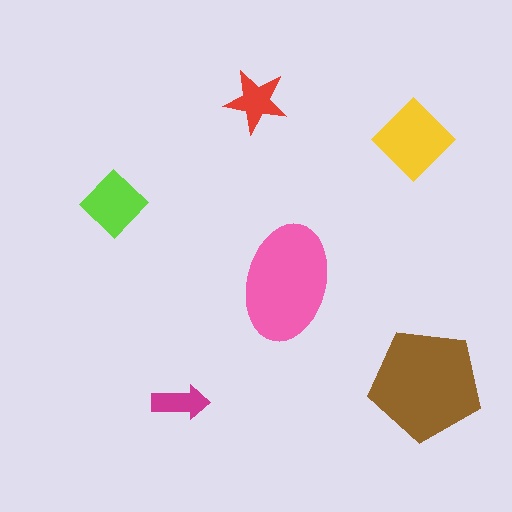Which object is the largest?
The brown pentagon.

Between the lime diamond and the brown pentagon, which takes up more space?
The brown pentagon.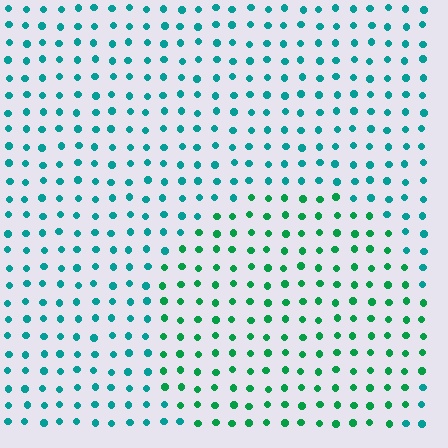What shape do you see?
I see a circle.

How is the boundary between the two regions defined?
The boundary is defined purely by a slight shift in hue (about 32 degrees). Spacing, size, and orientation are identical on both sides.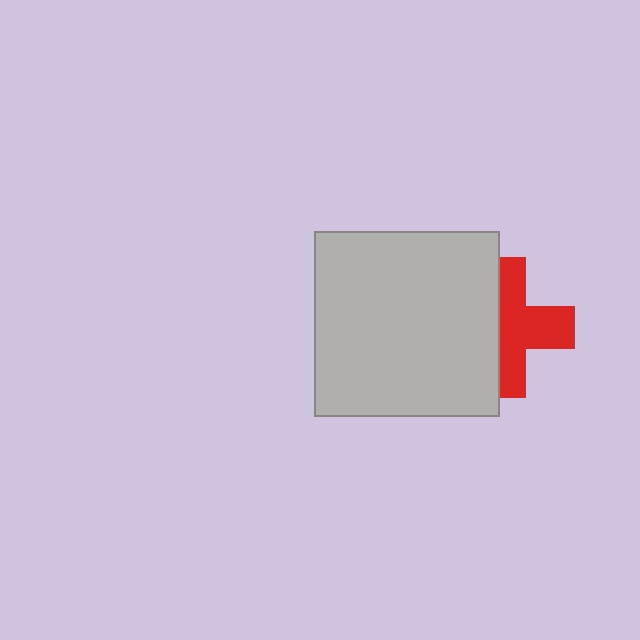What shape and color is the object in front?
The object in front is a light gray square.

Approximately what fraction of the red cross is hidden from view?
Roughly 43% of the red cross is hidden behind the light gray square.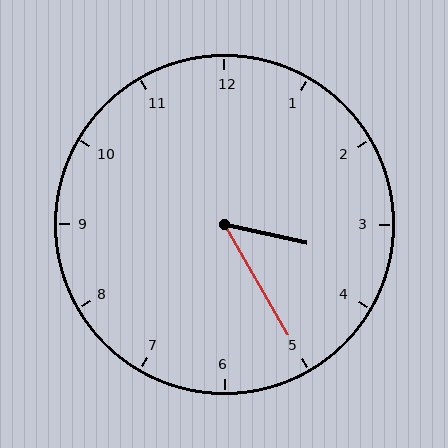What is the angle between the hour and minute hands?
Approximately 48 degrees.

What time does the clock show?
3:25.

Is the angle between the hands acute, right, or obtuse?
It is acute.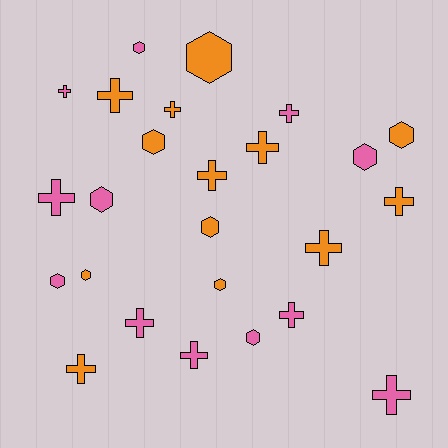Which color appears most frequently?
Orange, with 13 objects.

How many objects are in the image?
There are 25 objects.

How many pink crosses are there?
There are 7 pink crosses.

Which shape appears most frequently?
Cross, with 14 objects.